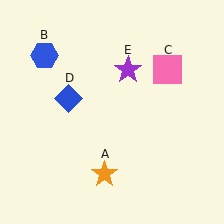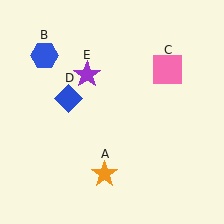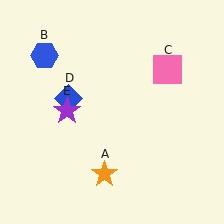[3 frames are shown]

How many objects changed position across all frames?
1 object changed position: purple star (object E).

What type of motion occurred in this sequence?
The purple star (object E) rotated counterclockwise around the center of the scene.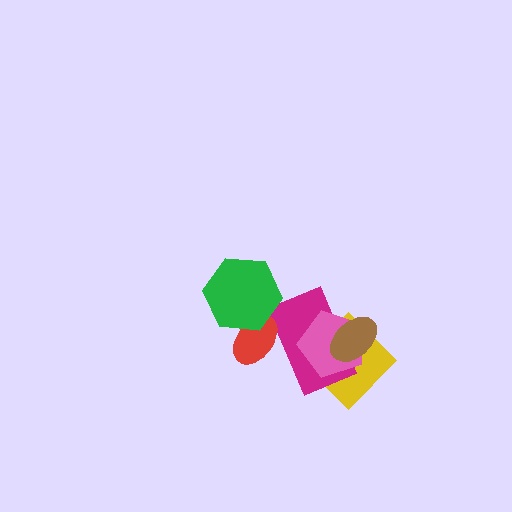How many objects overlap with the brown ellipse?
3 objects overlap with the brown ellipse.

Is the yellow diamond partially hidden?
Yes, it is partially covered by another shape.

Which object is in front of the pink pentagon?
The brown ellipse is in front of the pink pentagon.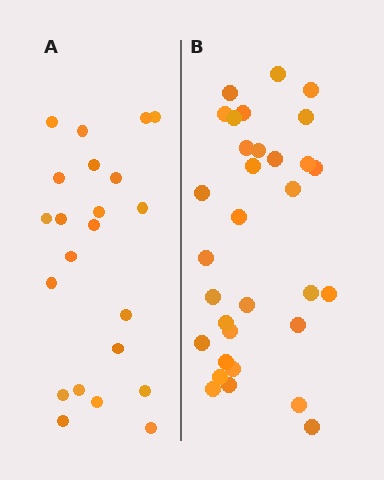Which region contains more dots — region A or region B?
Region B (the right region) has more dots.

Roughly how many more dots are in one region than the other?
Region B has roughly 10 or so more dots than region A.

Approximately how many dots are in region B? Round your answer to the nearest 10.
About 30 dots. (The exact count is 32, which rounds to 30.)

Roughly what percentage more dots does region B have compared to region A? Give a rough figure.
About 45% more.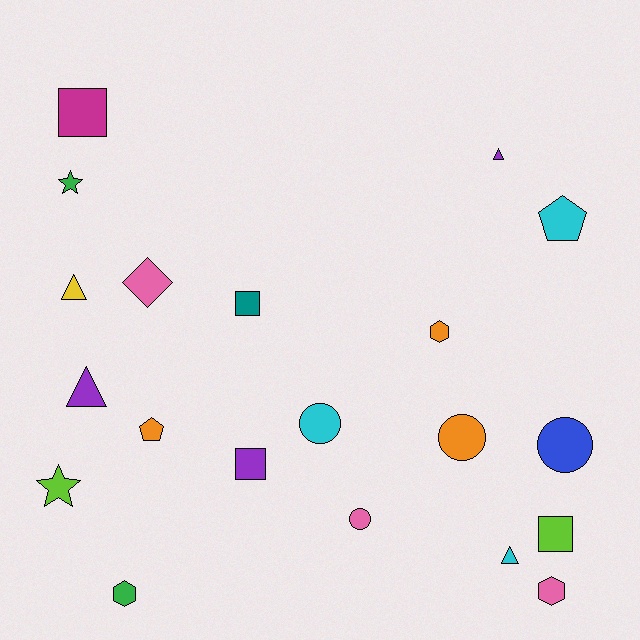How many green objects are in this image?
There are 2 green objects.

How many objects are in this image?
There are 20 objects.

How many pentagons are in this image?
There are 2 pentagons.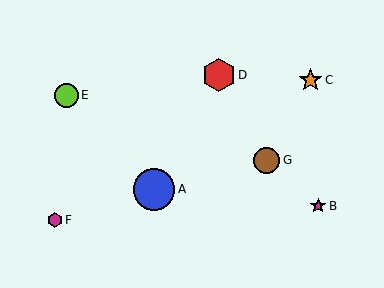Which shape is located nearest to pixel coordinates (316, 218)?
The magenta star (labeled B) at (318, 206) is nearest to that location.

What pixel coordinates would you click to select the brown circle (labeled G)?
Click at (267, 160) to select the brown circle G.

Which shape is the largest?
The blue circle (labeled A) is the largest.